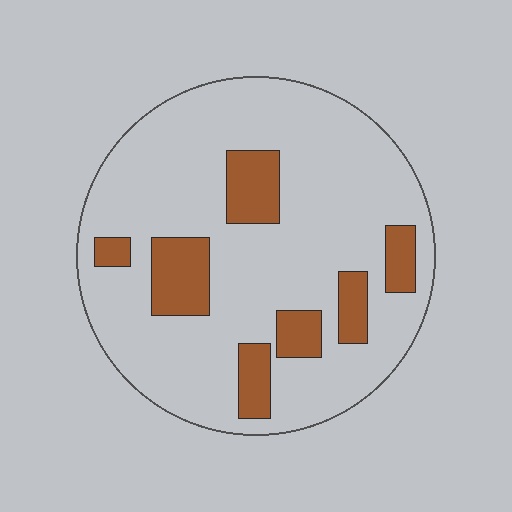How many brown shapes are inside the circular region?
7.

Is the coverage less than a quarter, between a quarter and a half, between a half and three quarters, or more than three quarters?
Less than a quarter.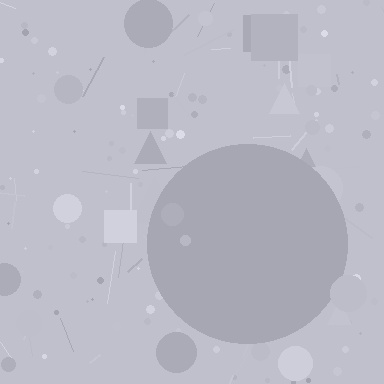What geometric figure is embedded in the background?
A circle is embedded in the background.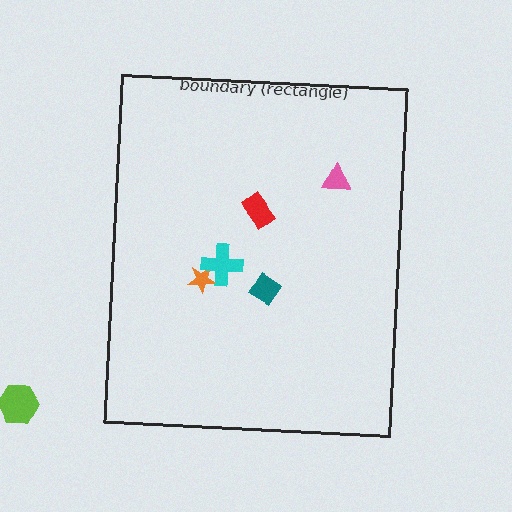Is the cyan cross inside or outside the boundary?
Inside.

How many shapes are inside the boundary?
5 inside, 1 outside.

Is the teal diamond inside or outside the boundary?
Inside.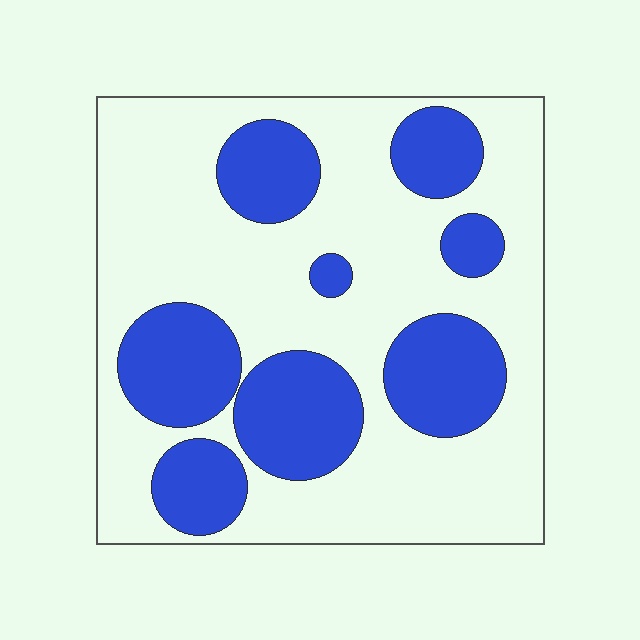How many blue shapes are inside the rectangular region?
8.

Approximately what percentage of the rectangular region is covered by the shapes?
Approximately 35%.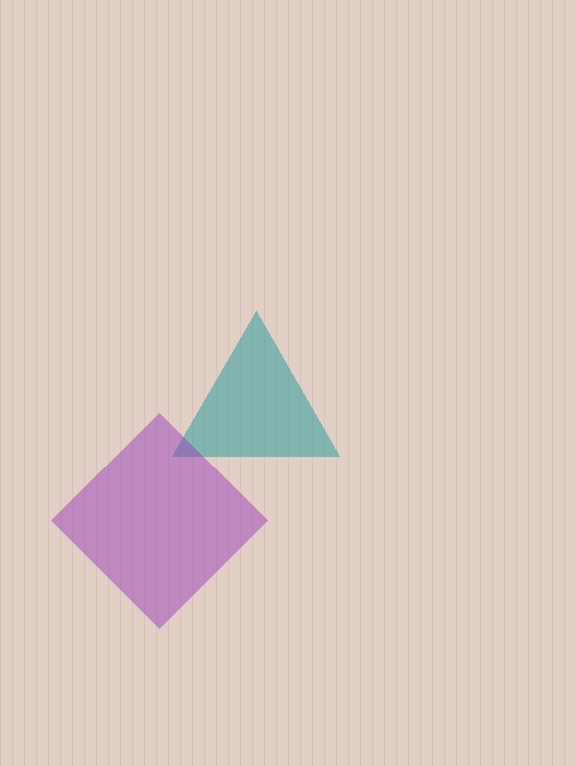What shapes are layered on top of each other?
The layered shapes are: a teal triangle, a purple diamond.